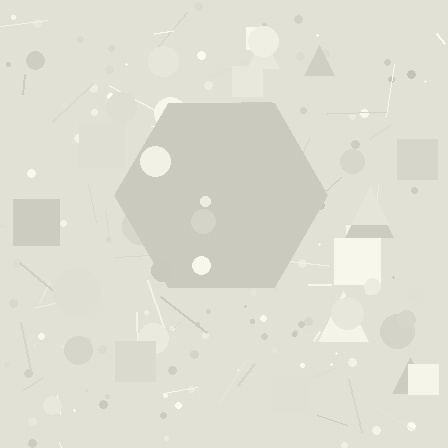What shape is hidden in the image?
A hexagon is hidden in the image.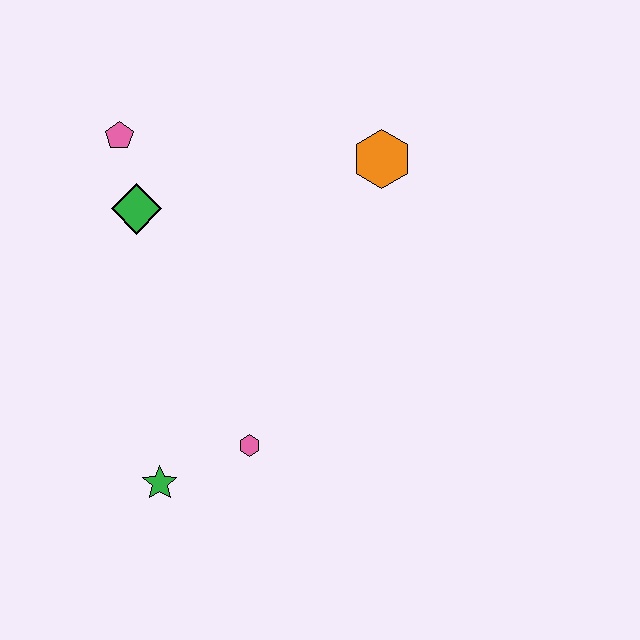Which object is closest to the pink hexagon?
The green star is closest to the pink hexagon.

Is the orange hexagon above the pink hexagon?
Yes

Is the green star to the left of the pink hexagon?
Yes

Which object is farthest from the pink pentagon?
The green star is farthest from the pink pentagon.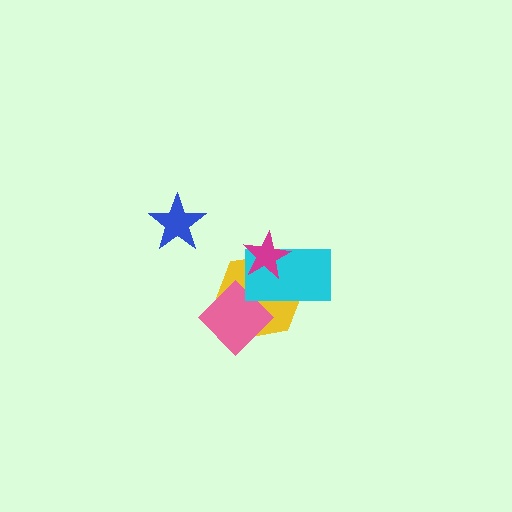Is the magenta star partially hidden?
No, no other shape covers it.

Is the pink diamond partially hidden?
Yes, it is partially covered by another shape.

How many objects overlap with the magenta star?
2 objects overlap with the magenta star.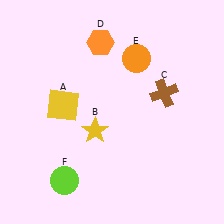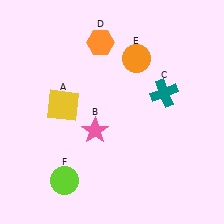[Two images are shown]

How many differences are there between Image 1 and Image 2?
There are 2 differences between the two images.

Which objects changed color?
B changed from yellow to pink. C changed from brown to teal.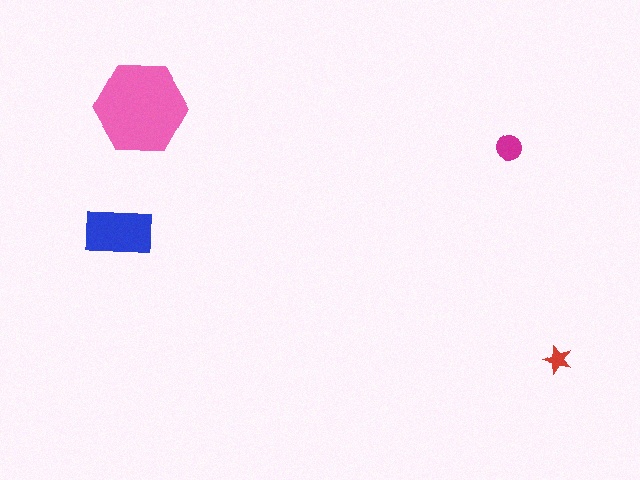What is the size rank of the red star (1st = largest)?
4th.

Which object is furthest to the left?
The blue rectangle is leftmost.